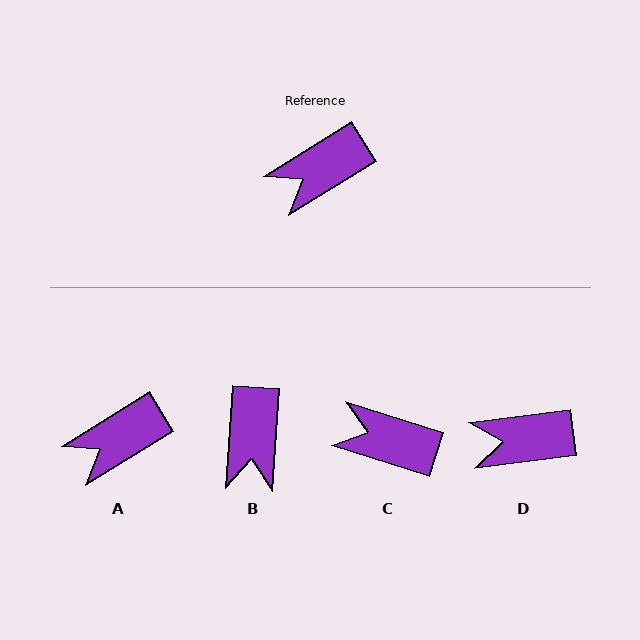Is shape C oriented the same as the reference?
No, it is off by about 50 degrees.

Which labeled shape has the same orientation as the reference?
A.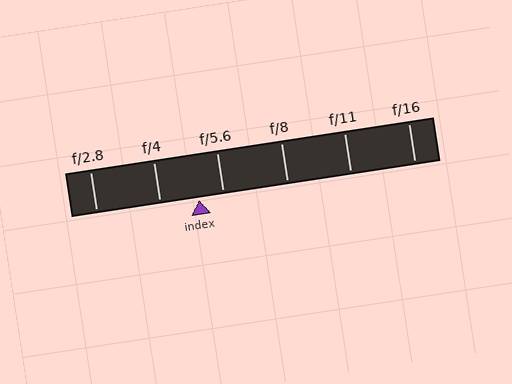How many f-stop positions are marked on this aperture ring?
There are 6 f-stop positions marked.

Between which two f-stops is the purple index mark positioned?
The index mark is between f/4 and f/5.6.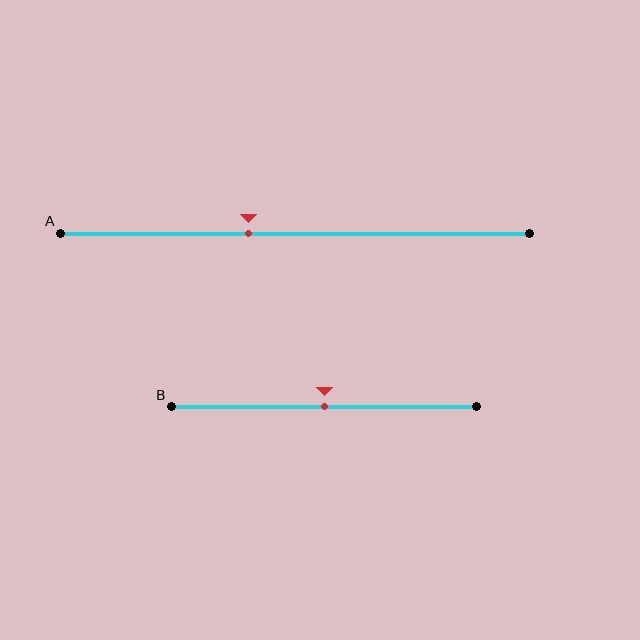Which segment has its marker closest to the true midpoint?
Segment B has its marker closest to the true midpoint.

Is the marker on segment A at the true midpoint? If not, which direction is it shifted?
No, the marker on segment A is shifted to the left by about 10% of the segment length.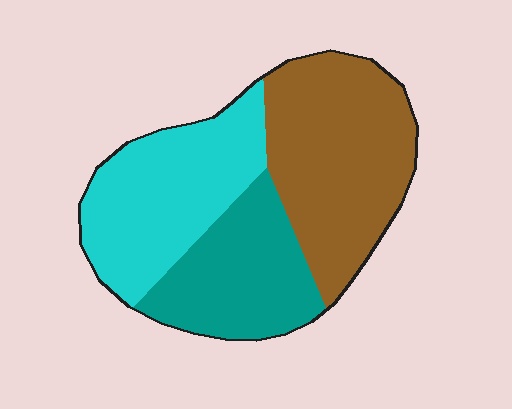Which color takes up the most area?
Brown, at roughly 40%.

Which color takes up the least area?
Teal, at roughly 25%.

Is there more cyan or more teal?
Cyan.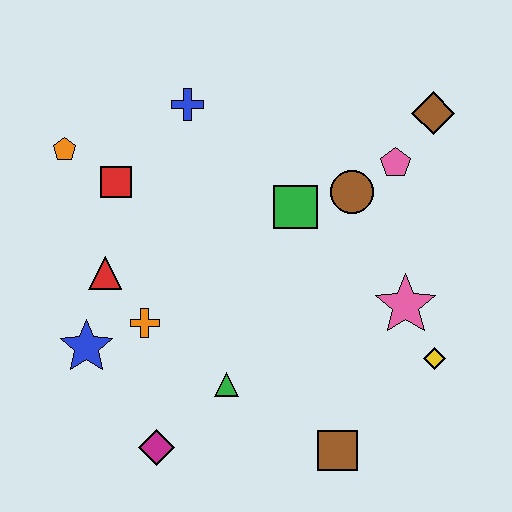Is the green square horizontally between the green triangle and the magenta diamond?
No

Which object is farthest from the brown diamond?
The magenta diamond is farthest from the brown diamond.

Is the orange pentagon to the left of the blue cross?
Yes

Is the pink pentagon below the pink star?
No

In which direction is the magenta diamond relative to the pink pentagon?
The magenta diamond is below the pink pentagon.